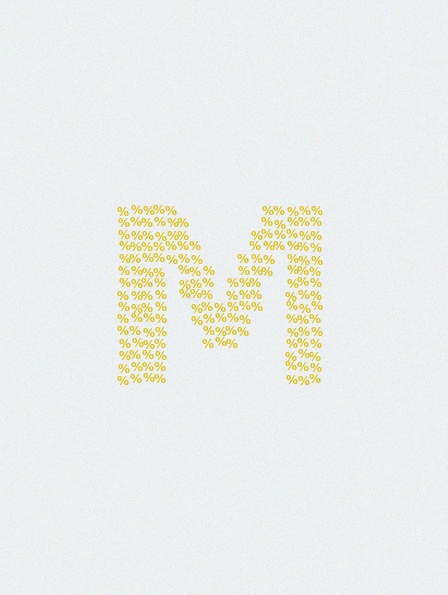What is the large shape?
The large shape is the letter M.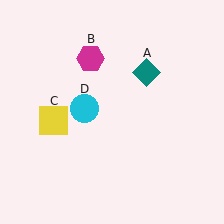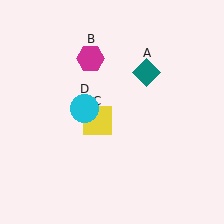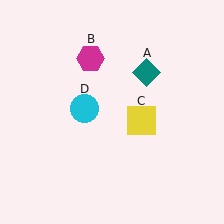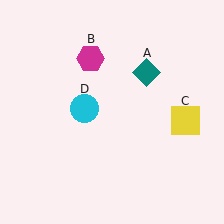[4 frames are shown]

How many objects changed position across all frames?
1 object changed position: yellow square (object C).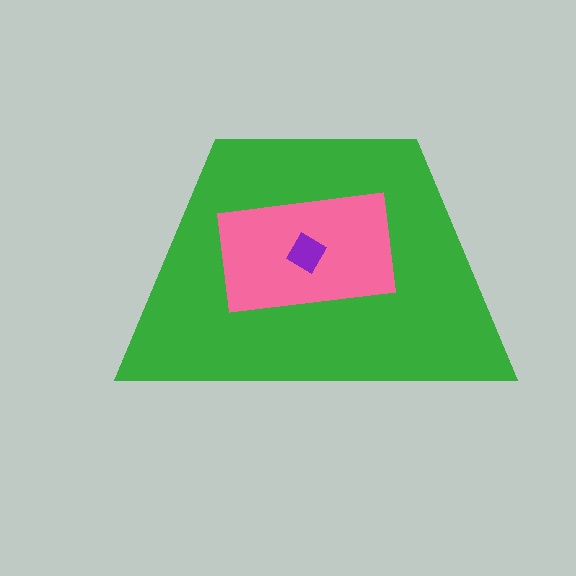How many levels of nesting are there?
3.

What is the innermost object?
The purple diamond.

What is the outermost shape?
The green trapezoid.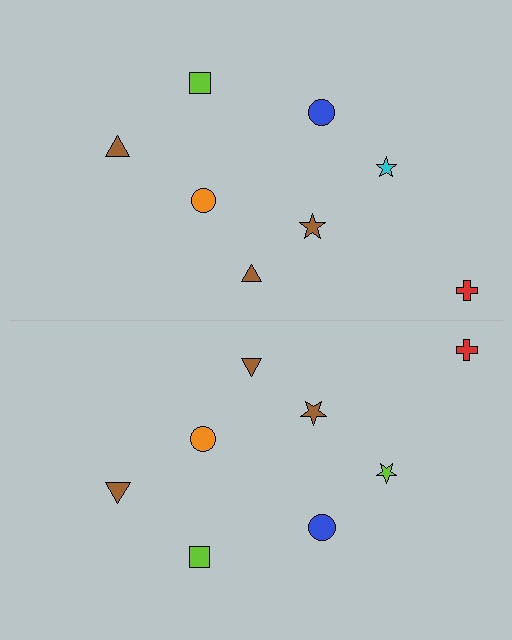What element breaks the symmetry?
The lime star on the bottom side breaks the symmetry — its mirror counterpart is cyan.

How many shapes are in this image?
There are 16 shapes in this image.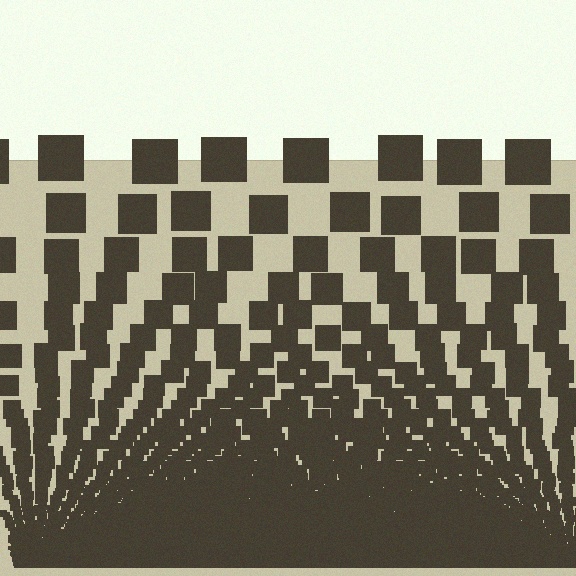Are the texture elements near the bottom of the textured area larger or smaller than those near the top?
Smaller. The gradient is inverted — elements near the bottom are smaller and denser.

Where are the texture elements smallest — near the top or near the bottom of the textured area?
Near the bottom.